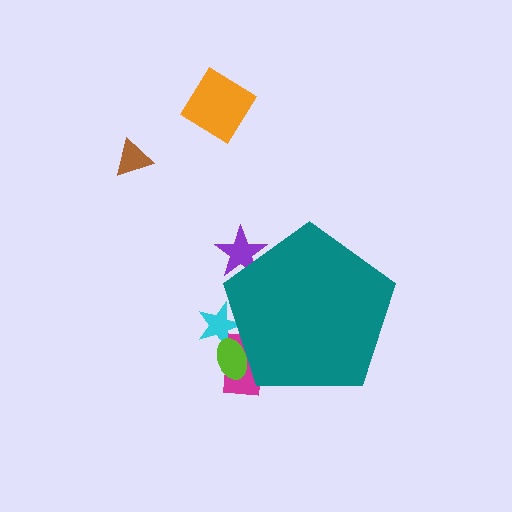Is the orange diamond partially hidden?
No, the orange diamond is fully visible.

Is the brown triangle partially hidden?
No, the brown triangle is fully visible.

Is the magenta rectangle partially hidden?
Yes, the magenta rectangle is partially hidden behind the teal pentagon.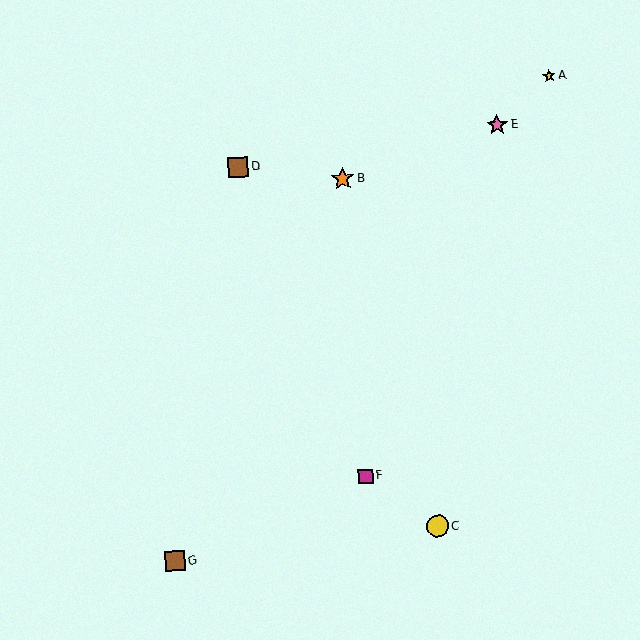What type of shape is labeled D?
Shape D is a brown square.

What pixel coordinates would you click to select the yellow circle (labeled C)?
Click at (438, 526) to select the yellow circle C.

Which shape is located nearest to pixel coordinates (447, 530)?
The yellow circle (labeled C) at (438, 526) is nearest to that location.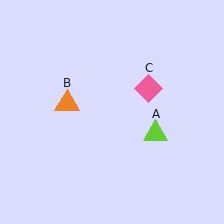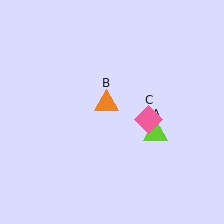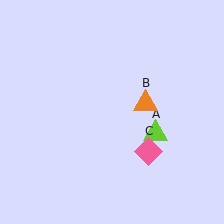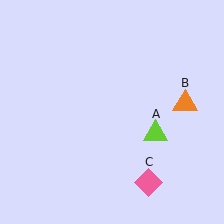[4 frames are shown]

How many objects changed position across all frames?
2 objects changed position: orange triangle (object B), pink diamond (object C).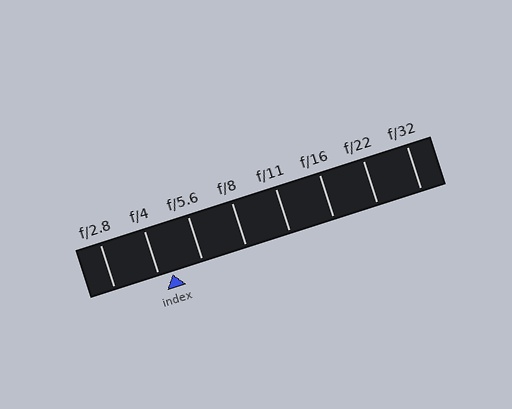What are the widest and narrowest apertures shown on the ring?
The widest aperture shown is f/2.8 and the narrowest is f/32.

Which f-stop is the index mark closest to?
The index mark is closest to f/4.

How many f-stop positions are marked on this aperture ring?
There are 8 f-stop positions marked.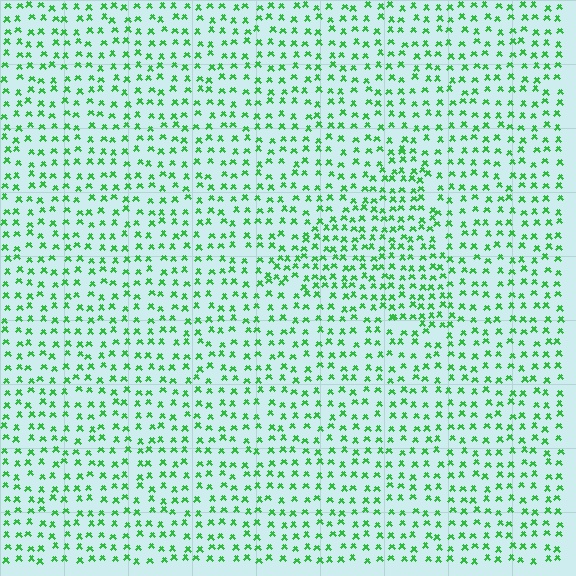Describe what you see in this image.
The image contains small green elements arranged at two different densities. A triangle-shaped region is visible where the elements are more densely packed than the surrounding area.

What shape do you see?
I see a triangle.